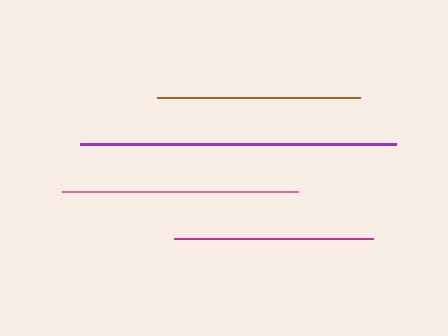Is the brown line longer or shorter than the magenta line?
The brown line is longer than the magenta line.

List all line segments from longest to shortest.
From longest to shortest: purple, pink, brown, magenta.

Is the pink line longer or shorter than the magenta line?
The pink line is longer than the magenta line.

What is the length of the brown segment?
The brown segment is approximately 203 pixels long.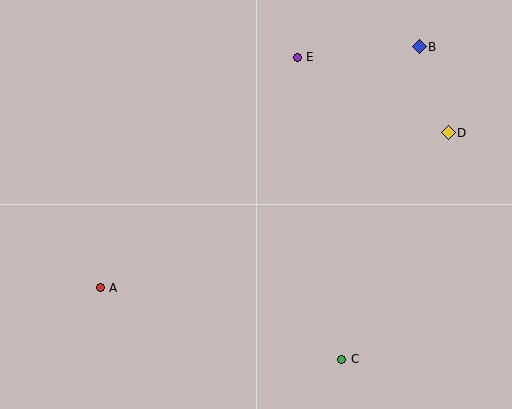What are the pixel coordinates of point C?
Point C is at (342, 359).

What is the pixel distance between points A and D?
The distance between A and D is 381 pixels.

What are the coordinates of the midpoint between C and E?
The midpoint between C and E is at (320, 208).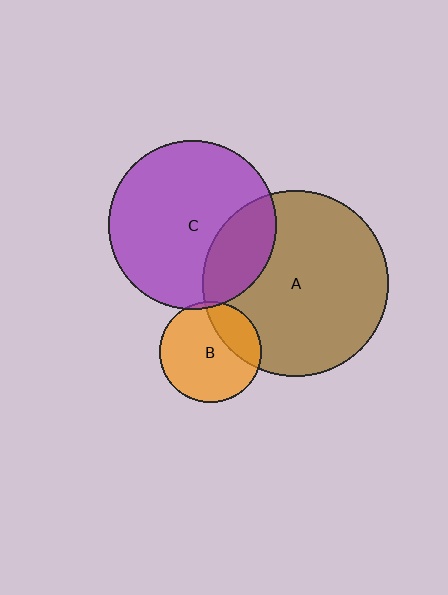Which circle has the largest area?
Circle A (brown).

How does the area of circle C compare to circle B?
Approximately 2.8 times.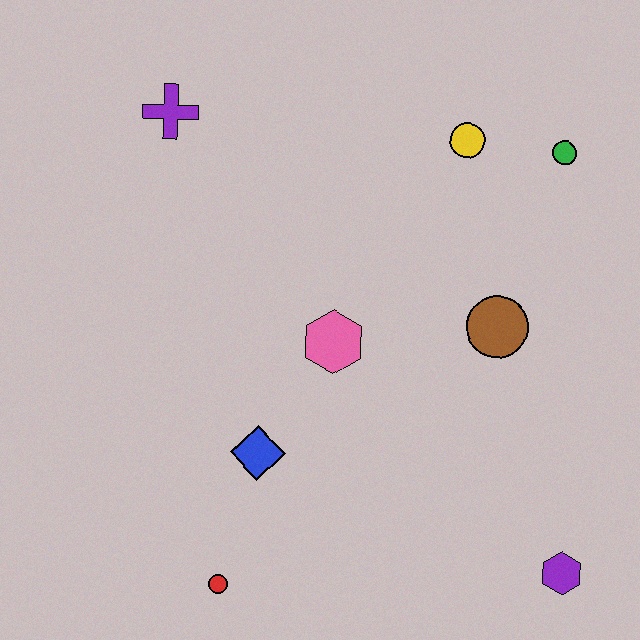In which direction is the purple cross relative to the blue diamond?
The purple cross is above the blue diamond.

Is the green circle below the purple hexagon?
No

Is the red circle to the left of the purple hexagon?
Yes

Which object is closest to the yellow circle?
The green circle is closest to the yellow circle.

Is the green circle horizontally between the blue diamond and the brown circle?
No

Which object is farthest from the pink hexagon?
The purple hexagon is farthest from the pink hexagon.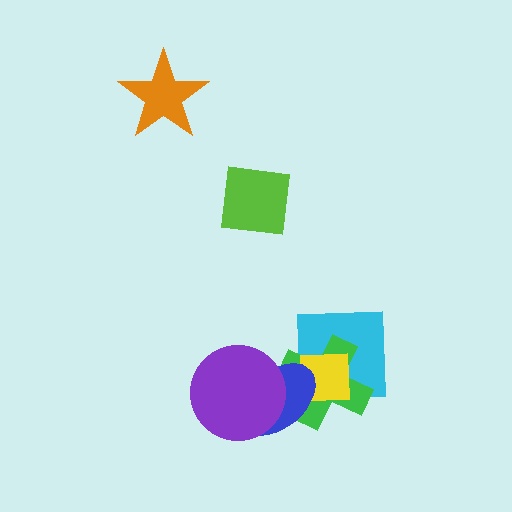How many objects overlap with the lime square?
0 objects overlap with the lime square.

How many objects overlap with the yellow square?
3 objects overlap with the yellow square.